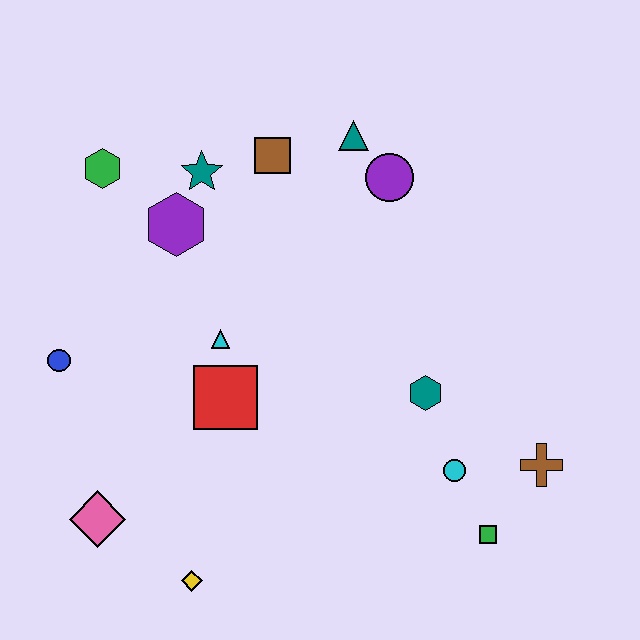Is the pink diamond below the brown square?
Yes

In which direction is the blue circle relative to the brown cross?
The blue circle is to the left of the brown cross.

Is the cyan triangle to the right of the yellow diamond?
Yes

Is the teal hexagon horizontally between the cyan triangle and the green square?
Yes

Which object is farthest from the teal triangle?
The yellow diamond is farthest from the teal triangle.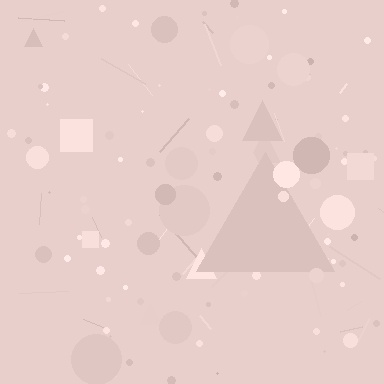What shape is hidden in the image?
A triangle is hidden in the image.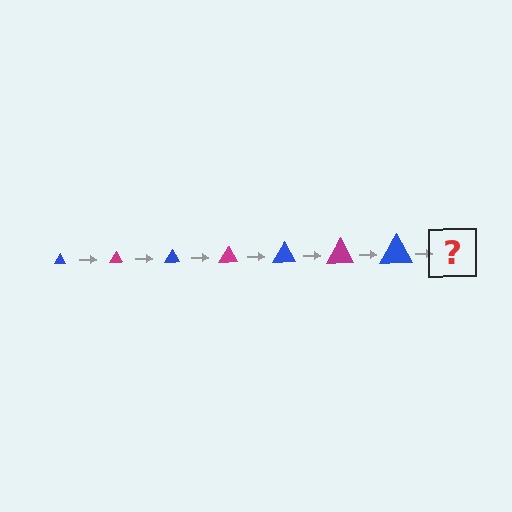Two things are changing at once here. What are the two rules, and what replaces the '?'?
The two rules are that the triangle grows larger each step and the color cycles through blue and magenta. The '?' should be a magenta triangle, larger than the previous one.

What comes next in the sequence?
The next element should be a magenta triangle, larger than the previous one.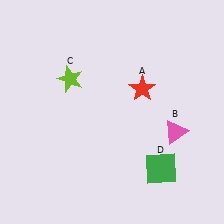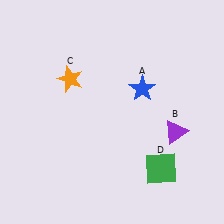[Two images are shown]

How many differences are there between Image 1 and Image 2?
There are 3 differences between the two images.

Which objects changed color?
A changed from red to blue. B changed from pink to purple. C changed from lime to orange.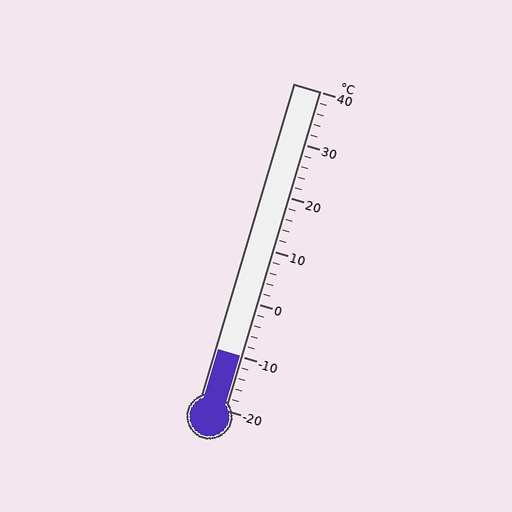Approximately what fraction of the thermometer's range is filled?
The thermometer is filled to approximately 15% of its range.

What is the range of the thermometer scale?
The thermometer scale ranges from -20°C to 40°C.